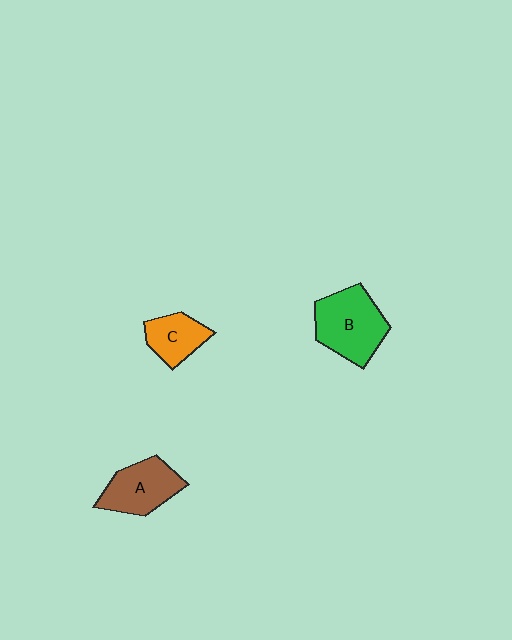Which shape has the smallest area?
Shape C (orange).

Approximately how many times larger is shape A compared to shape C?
Approximately 1.4 times.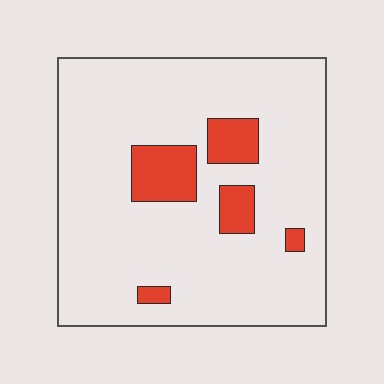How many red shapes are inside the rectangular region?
5.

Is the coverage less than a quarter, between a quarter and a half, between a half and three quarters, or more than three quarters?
Less than a quarter.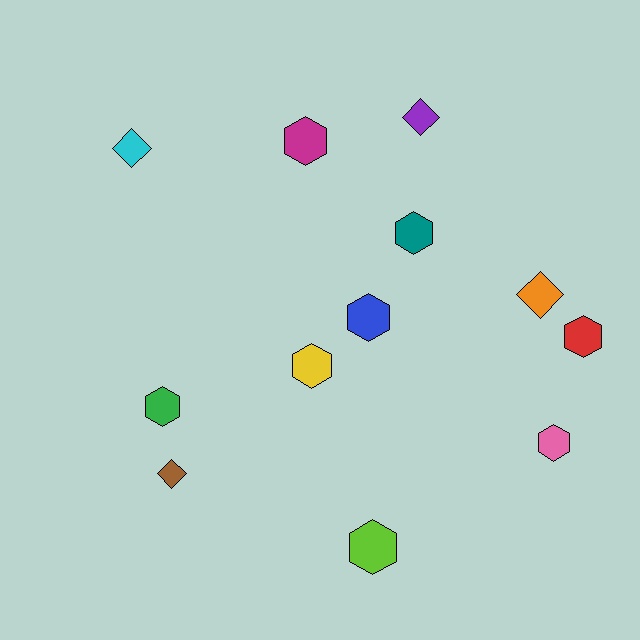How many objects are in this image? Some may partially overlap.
There are 12 objects.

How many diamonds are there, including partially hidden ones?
There are 4 diamonds.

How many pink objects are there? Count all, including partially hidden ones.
There is 1 pink object.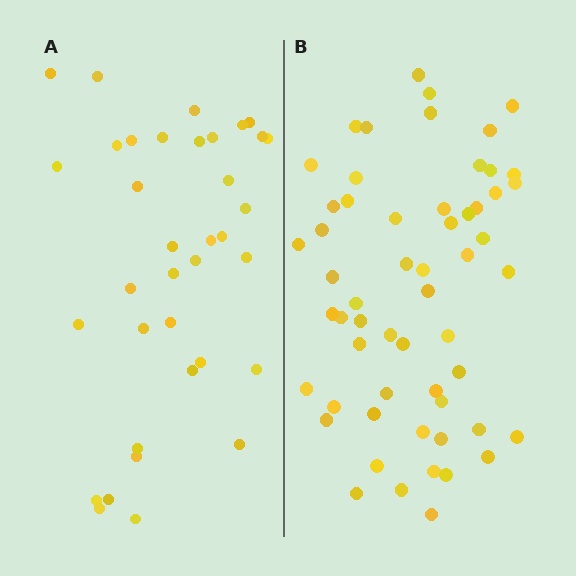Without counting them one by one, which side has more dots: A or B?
Region B (the right region) has more dots.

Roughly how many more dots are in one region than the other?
Region B has approximately 20 more dots than region A.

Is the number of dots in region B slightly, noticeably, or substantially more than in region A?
Region B has substantially more. The ratio is roughly 1.6 to 1.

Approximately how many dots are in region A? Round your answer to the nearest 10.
About 40 dots. (The exact count is 36, which rounds to 40.)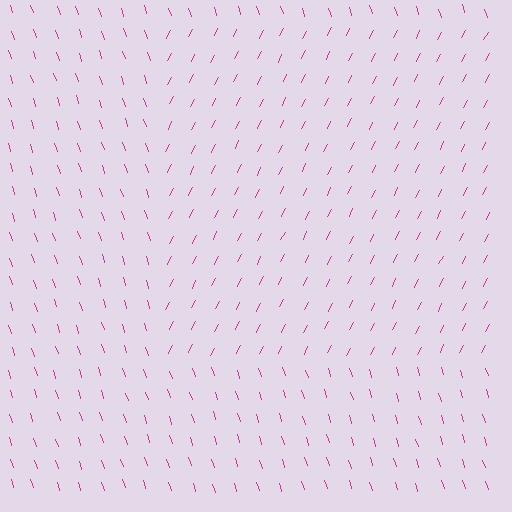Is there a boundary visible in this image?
Yes, there is a texture boundary formed by a change in line orientation.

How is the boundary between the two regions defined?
The boundary is defined purely by a change in line orientation (approximately 45 degrees difference). All lines are the same color and thickness.